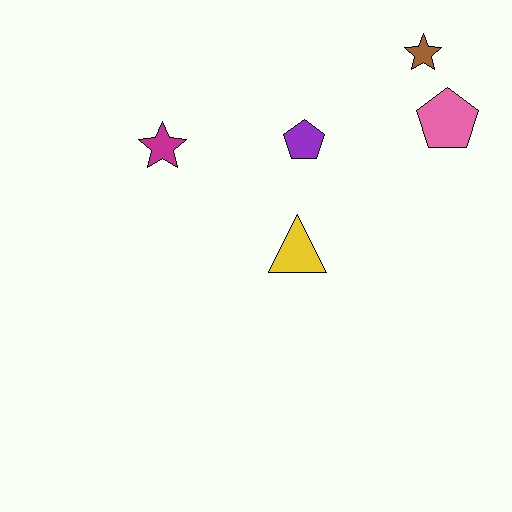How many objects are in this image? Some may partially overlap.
There are 5 objects.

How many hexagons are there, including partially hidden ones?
There are no hexagons.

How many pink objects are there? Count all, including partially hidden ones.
There is 1 pink object.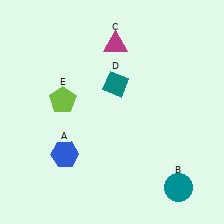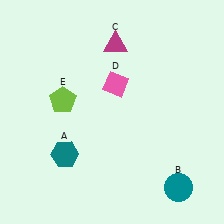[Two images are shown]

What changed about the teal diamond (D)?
In Image 1, D is teal. In Image 2, it changed to pink.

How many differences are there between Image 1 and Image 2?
There are 2 differences between the two images.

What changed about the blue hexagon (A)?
In Image 1, A is blue. In Image 2, it changed to teal.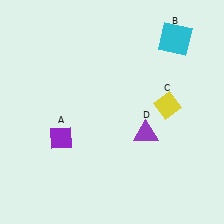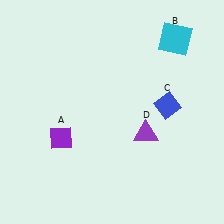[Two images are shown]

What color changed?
The diamond (C) changed from yellow in Image 1 to blue in Image 2.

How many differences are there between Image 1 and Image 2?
There is 1 difference between the two images.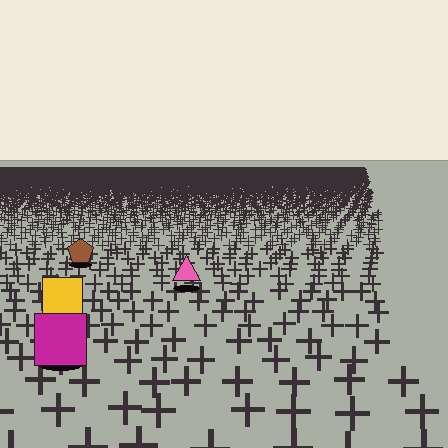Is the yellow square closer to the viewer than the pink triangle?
Yes. The yellow square is closer — you can tell from the texture gradient: the ground texture is coarser near it.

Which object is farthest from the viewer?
The brown pentagon is farthest from the viewer. It appears smaller and the ground texture around it is denser.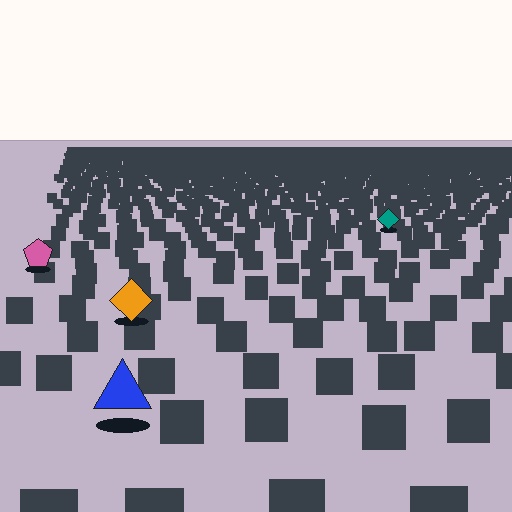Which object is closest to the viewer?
The blue triangle is closest. The texture marks near it are larger and more spread out.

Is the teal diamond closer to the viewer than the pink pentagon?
No. The pink pentagon is closer — you can tell from the texture gradient: the ground texture is coarser near it.